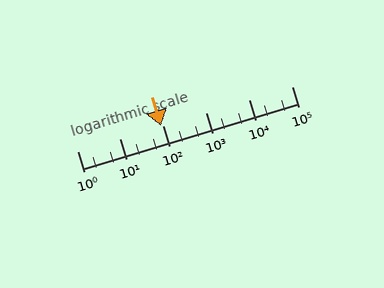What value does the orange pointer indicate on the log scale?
The pointer indicates approximately 90.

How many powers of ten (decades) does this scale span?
The scale spans 5 decades, from 1 to 100000.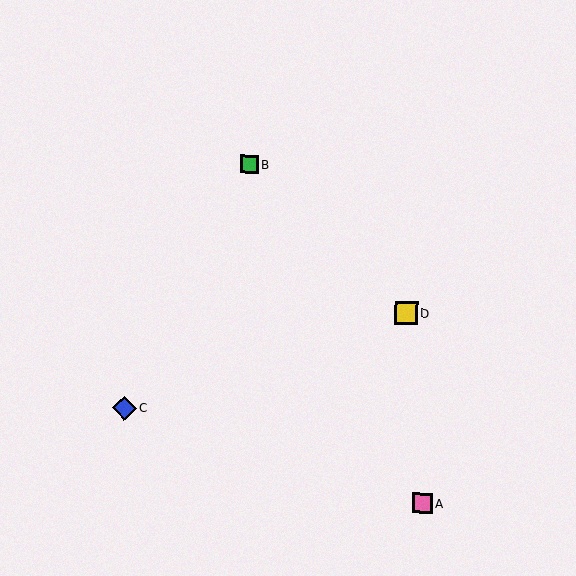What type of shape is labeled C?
Shape C is a blue diamond.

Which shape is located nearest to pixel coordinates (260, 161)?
The green square (labeled B) at (250, 164) is nearest to that location.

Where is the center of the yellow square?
The center of the yellow square is at (406, 313).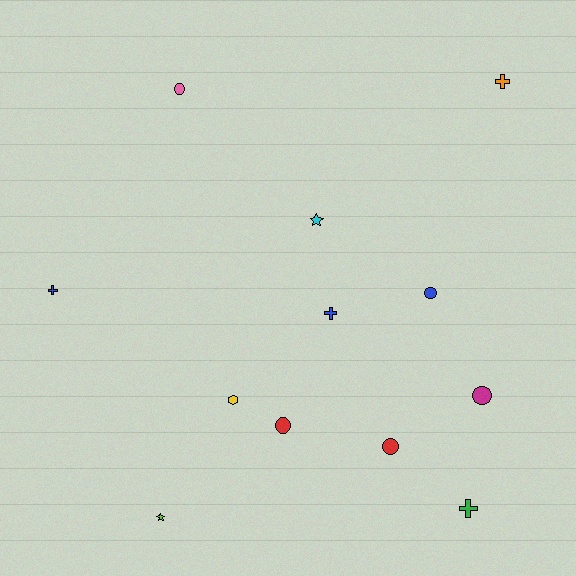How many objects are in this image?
There are 12 objects.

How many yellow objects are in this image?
There is 1 yellow object.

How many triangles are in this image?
There are no triangles.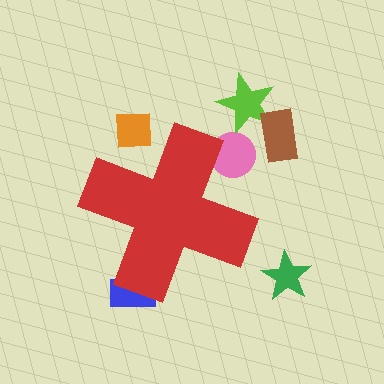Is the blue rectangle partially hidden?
Yes, the blue rectangle is partially hidden behind the red cross.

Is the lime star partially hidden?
No, the lime star is fully visible.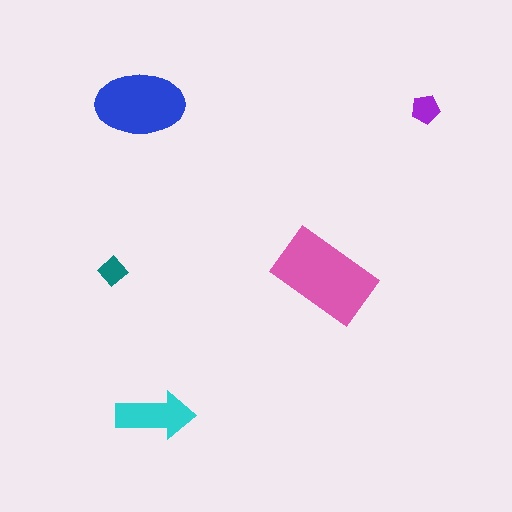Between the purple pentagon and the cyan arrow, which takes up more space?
The cyan arrow.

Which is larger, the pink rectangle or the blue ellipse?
The pink rectangle.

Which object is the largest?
The pink rectangle.